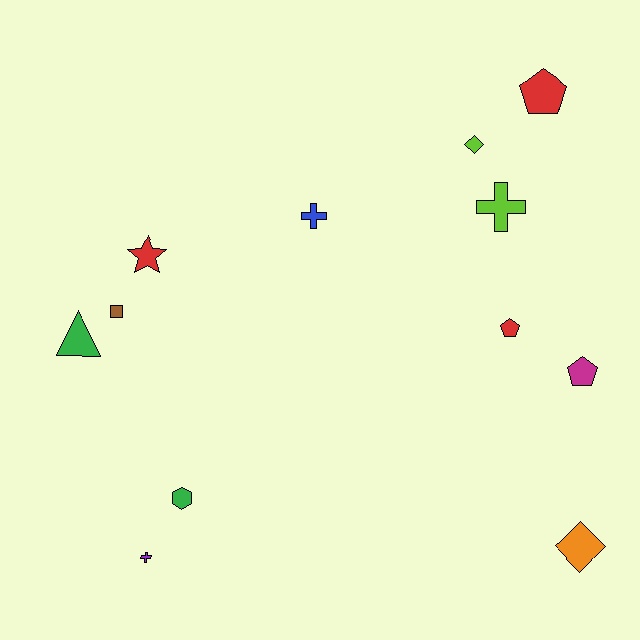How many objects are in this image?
There are 12 objects.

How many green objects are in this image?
There are 2 green objects.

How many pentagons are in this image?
There are 3 pentagons.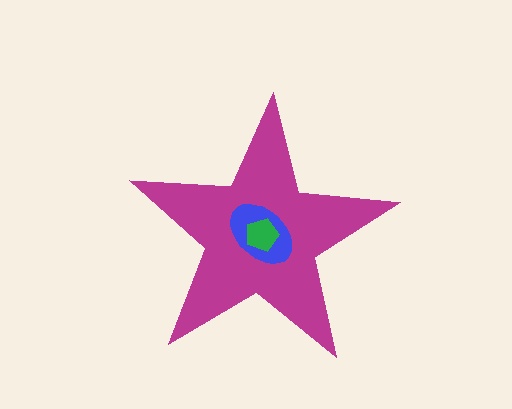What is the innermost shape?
The green pentagon.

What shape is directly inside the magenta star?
The blue ellipse.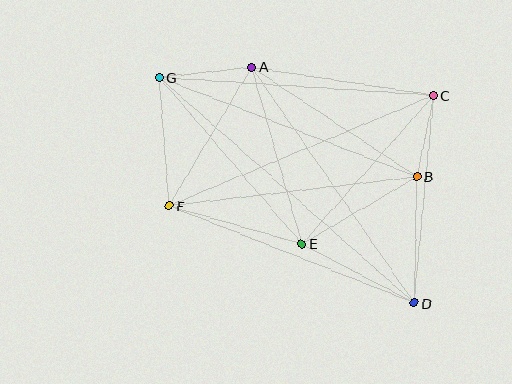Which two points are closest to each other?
Points B and C are closest to each other.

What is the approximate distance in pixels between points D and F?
The distance between D and F is approximately 263 pixels.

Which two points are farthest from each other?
Points D and G are farthest from each other.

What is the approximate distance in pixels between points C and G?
The distance between C and G is approximately 275 pixels.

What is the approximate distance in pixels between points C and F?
The distance between C and F is approximately 286 pixels.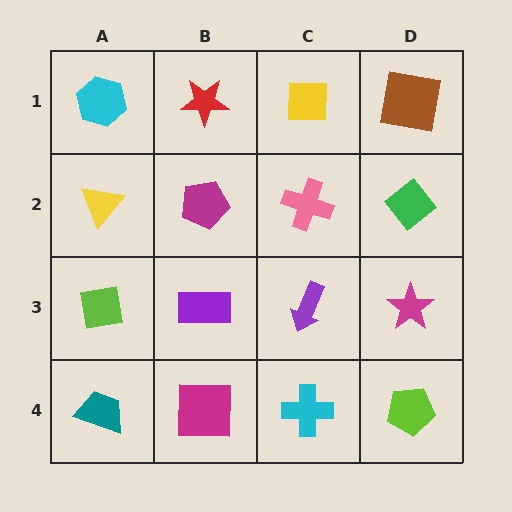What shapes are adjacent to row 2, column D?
A brown square (row 1, column D), a magenta star (row 3, column D), a pink cross (row 2, column C).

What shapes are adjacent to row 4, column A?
A lime square (row 3, column A), a magenta square (row 4, column B).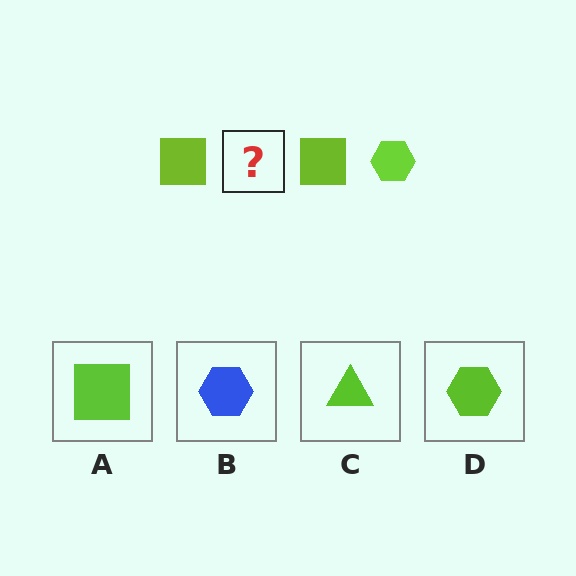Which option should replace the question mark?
Option D.